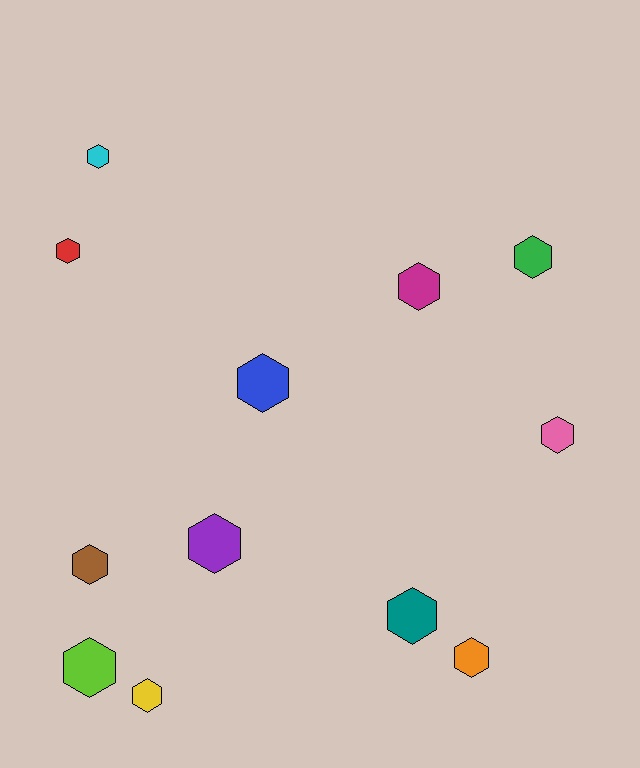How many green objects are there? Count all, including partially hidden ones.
There is 1 green object.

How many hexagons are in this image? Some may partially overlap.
There are 12 hexagons.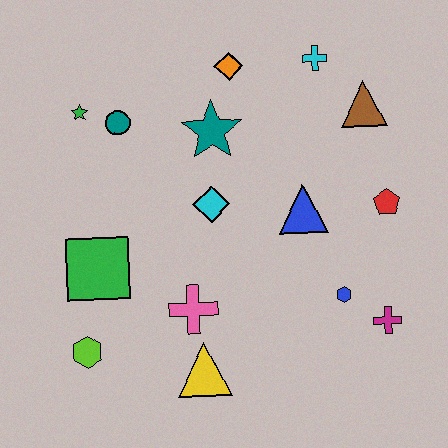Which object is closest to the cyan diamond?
The teal star is closest to the cyan diamond.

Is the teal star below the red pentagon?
No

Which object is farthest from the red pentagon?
The lime hexagon is farthest from the red pentagon.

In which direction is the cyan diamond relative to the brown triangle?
The cyan diamond is to the left of the brown triangle.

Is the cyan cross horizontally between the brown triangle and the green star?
Yes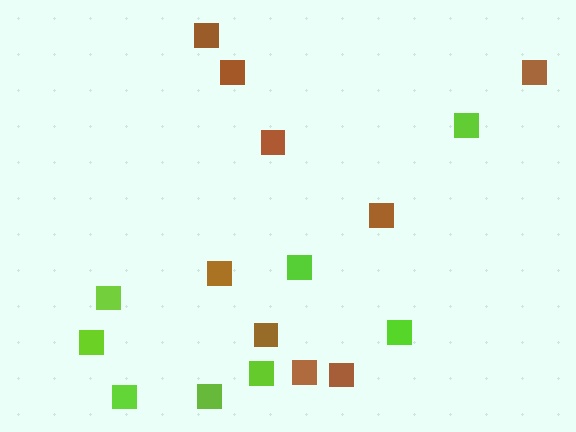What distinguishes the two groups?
There are 2 groups: one group of lime squares (8) and one group of brown squares (9).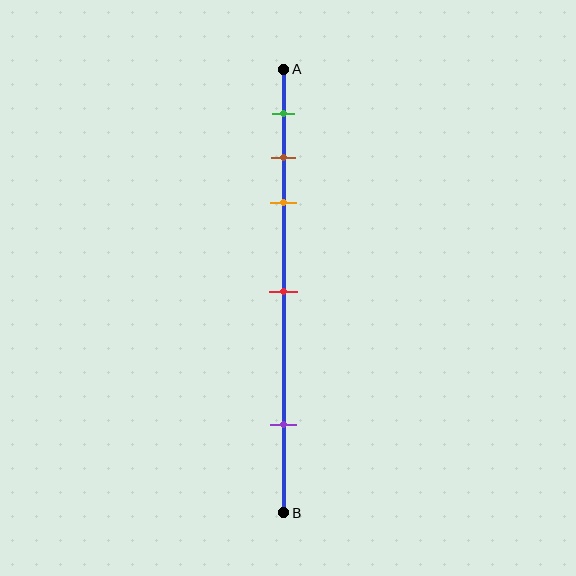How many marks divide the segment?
There are 5 marks dividing the segment.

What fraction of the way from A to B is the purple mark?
The purple mark is approximately 80% (0.8) of the way from A to B.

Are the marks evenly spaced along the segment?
No, the marks are not evenly spaced.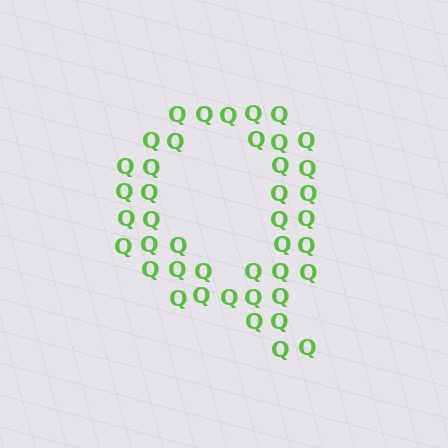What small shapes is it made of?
It is made of small letter Q's.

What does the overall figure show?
The overall figure shows the letter Q.